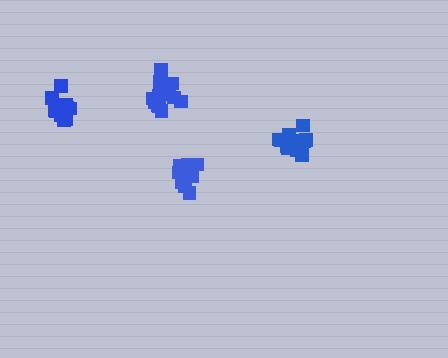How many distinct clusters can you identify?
There are 4 distinct clusters.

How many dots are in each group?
Group 1: 17 dots, Group 2: 11 dots, Group 3: 17 dots, Group 4: 14 dots (59 total).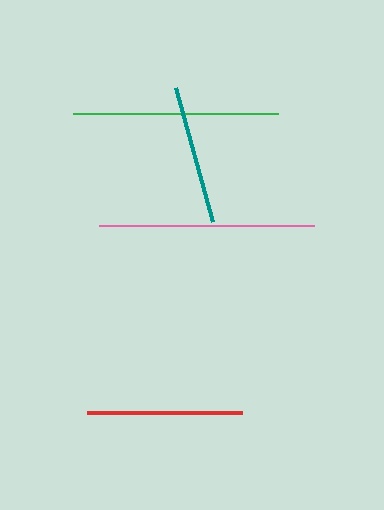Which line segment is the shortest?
The teal line is the shortest at approximately 139 pixels.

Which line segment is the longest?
The pink line is the longest at approximately 215 pixels.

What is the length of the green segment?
The green segment is approximately 205 pixels long.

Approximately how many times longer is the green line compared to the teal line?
The green line is approximately 1.5 times the length of the teal line.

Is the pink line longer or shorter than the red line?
The pink line is longer than the red line.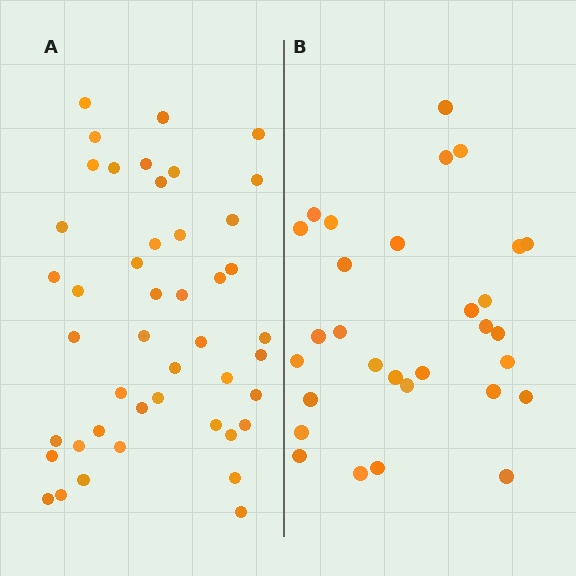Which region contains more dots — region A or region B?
Region A (the left region) has more dots.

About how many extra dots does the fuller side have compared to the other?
Region A has approximately 15 more dots than region B.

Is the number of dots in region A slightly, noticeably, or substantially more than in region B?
Region A has substantially more. The ratio is roughly 1.5 to 1.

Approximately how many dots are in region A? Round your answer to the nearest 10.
About 40 dots. (The exact count is 45, which rounds to 40.)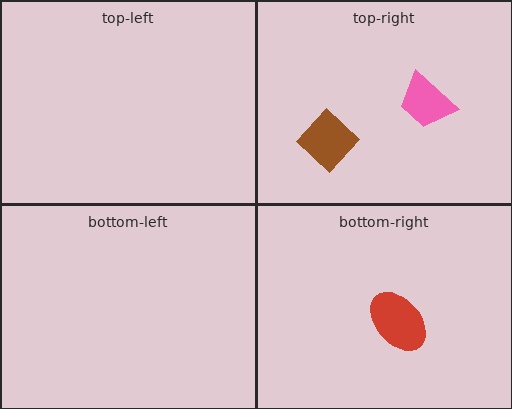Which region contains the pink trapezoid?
The top-right region.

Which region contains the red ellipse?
The bottom-right region.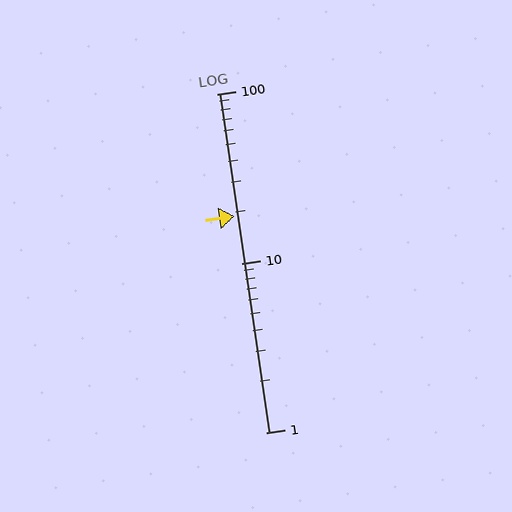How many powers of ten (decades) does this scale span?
The scale spans 2 decades, from 1 to 100.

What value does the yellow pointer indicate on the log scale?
The pointer indicates approximately 19.